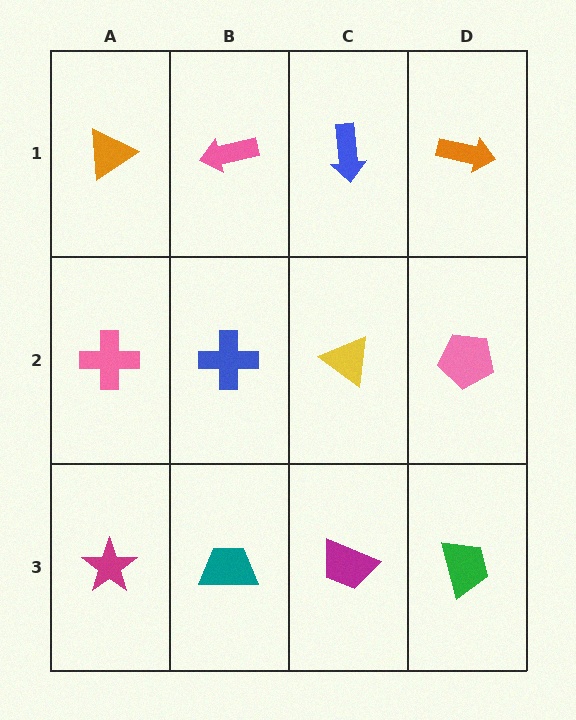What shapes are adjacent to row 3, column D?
A pink pentagon (row 2, column D), a magenta trapezoid (row 3, column C).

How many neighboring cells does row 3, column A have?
2.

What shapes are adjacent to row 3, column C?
A yellow triangle (row 2, column C), a teal trapezoid (row 3, column B), a green trapezoid (row 3, column D).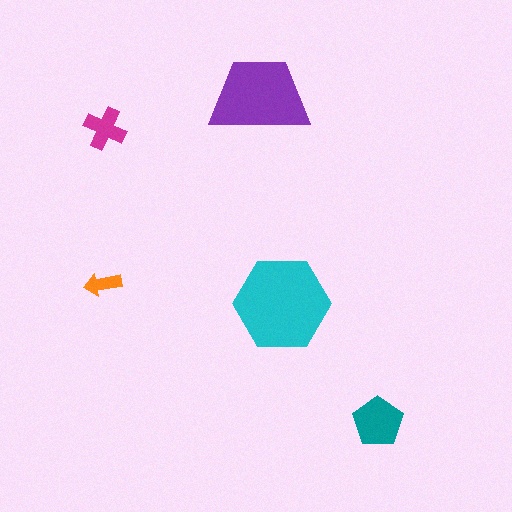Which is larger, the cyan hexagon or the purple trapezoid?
The cyan hexagon.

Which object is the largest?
The cyan hexagon.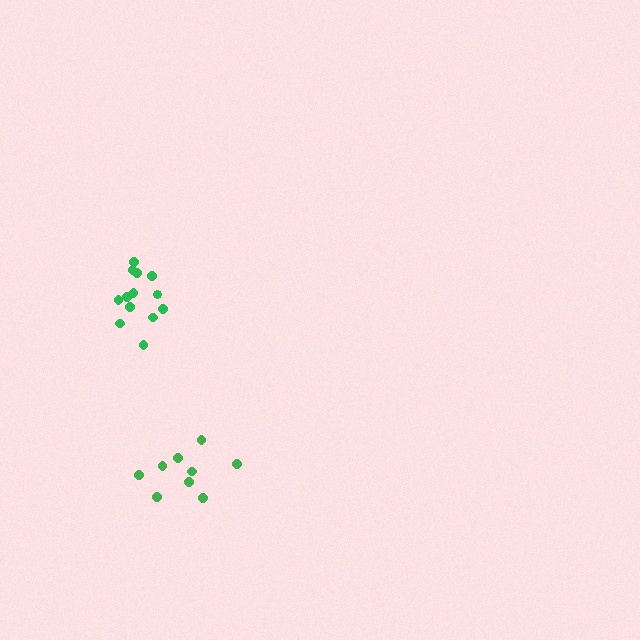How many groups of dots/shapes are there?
There are 2 groups.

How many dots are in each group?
Group 1: 13 dots, Group 2: 9 dots (22 total).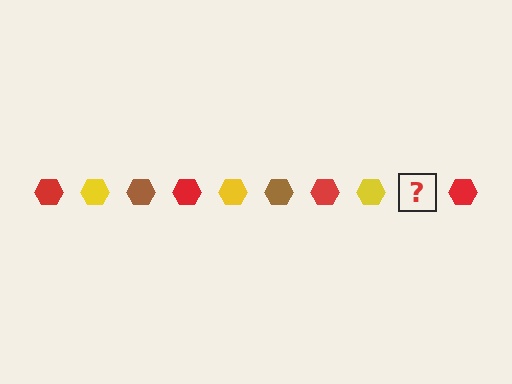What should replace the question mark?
The question mark should be replaced with a brown hexagon.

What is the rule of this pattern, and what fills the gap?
The rule is that the pattern cycles through red, yellow, brown hexagons. The gap should be filled with a brown hexagon.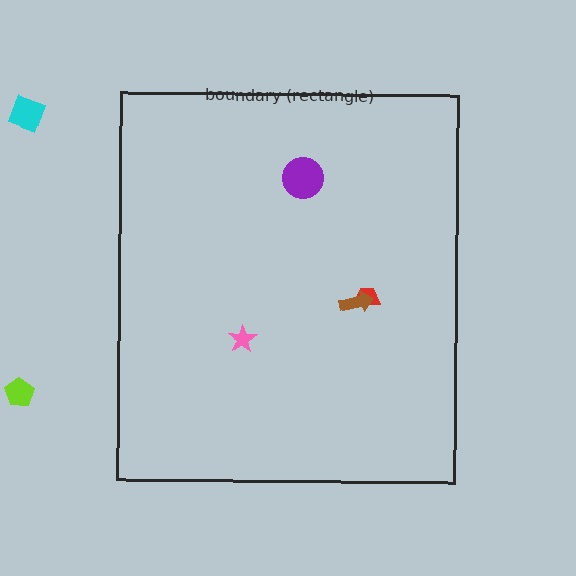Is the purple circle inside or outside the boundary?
Inside.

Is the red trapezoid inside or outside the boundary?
Inside.